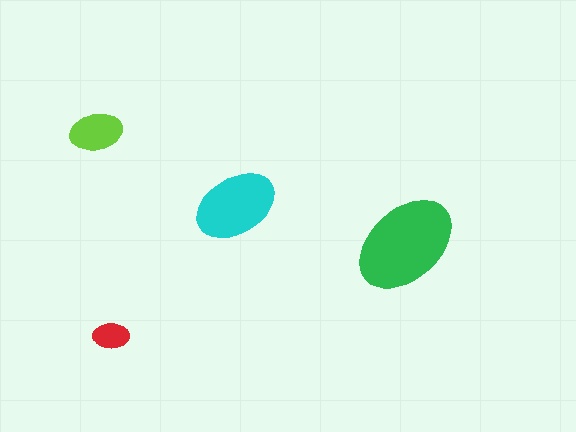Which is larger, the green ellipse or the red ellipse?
The green one.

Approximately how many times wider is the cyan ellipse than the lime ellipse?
About 1.5 times wider.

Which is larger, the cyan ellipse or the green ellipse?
The green one.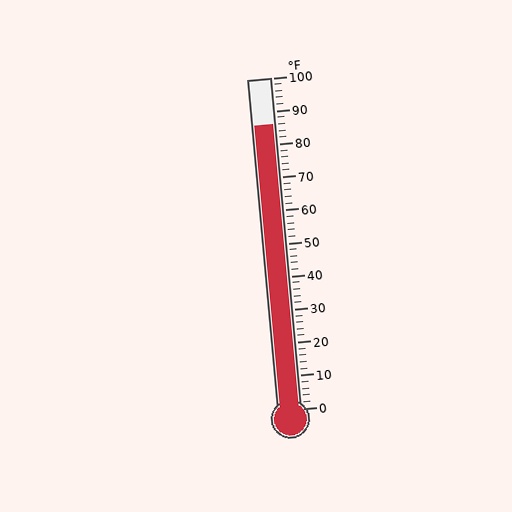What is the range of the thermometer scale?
The thermometer scale ranges from 0°F to 100°F.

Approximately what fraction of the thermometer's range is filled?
The thermometer is filled to approximately 85% of its range.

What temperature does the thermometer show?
The thermometer shows approximately 86°F.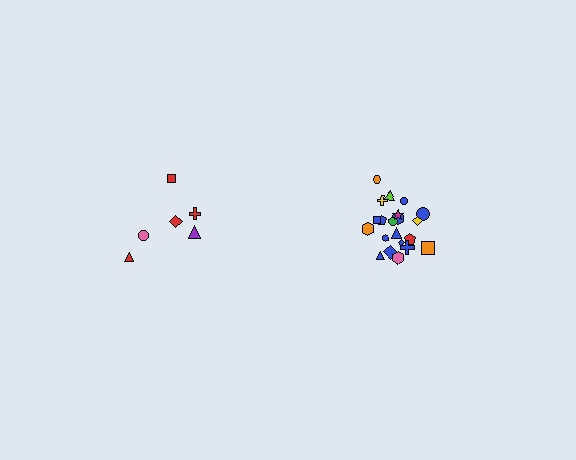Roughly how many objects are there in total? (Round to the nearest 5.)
Roughly 30 objects in total.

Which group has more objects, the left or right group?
The right group.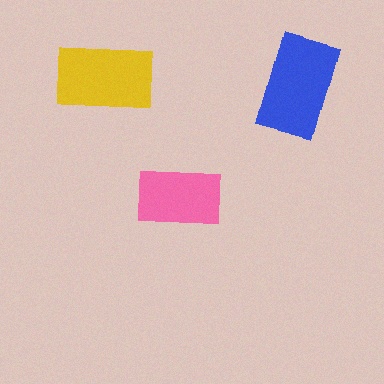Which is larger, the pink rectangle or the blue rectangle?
The blue one.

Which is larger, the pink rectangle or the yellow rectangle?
The yellow one.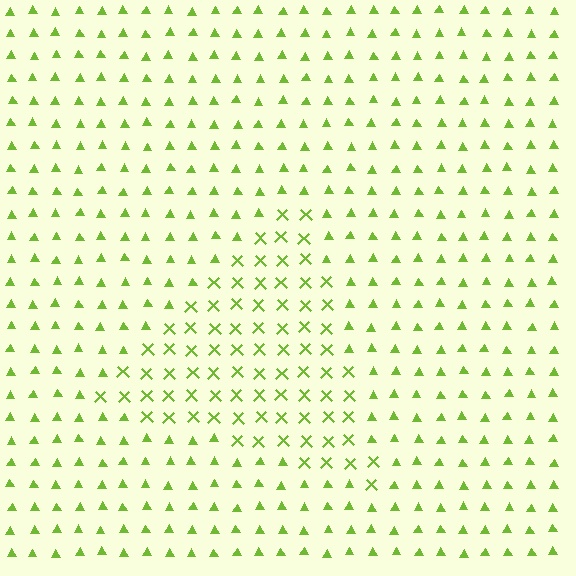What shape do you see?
I see a triangle.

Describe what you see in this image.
The image is filled with small lime elements arranged in a uniform grid. A triangle-shaped region contains X marks, while the surrounding area contains triangles. The boundary is defined purely by the change in element shape.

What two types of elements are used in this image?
The image uses X marks inside the triangle region and triangles outside it.